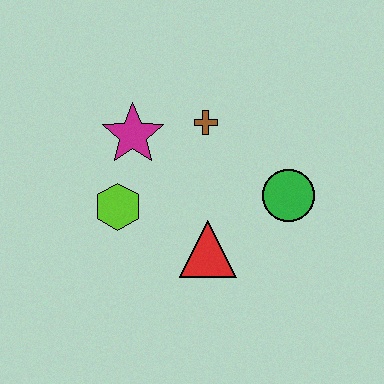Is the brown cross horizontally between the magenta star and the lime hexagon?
No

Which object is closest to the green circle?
The red triangle is closest to the green circle.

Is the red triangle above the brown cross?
No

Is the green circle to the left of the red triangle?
No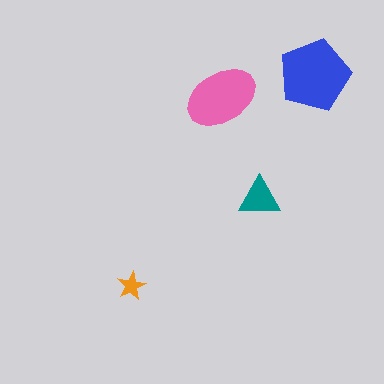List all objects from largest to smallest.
The blue pentagon, the pink ellipse, the teal triangle, the orange star.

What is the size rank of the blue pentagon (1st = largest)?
1st.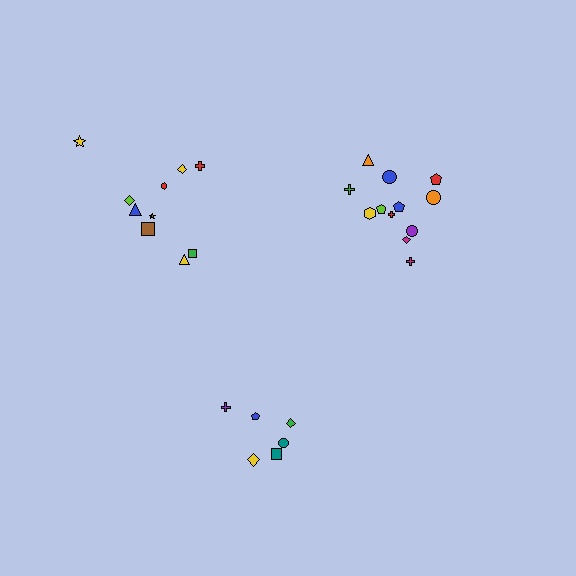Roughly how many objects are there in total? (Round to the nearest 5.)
Roughly 30 objects in total.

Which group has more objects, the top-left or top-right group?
The top-right group.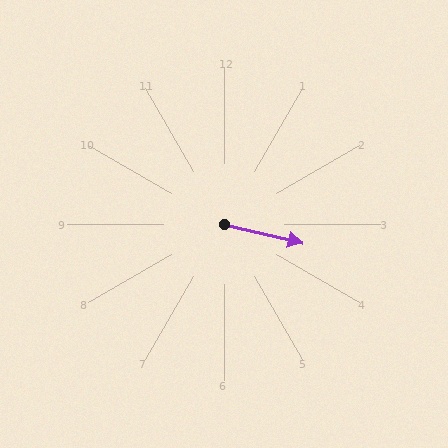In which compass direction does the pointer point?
East.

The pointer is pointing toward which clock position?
Roughly 3 o'clock.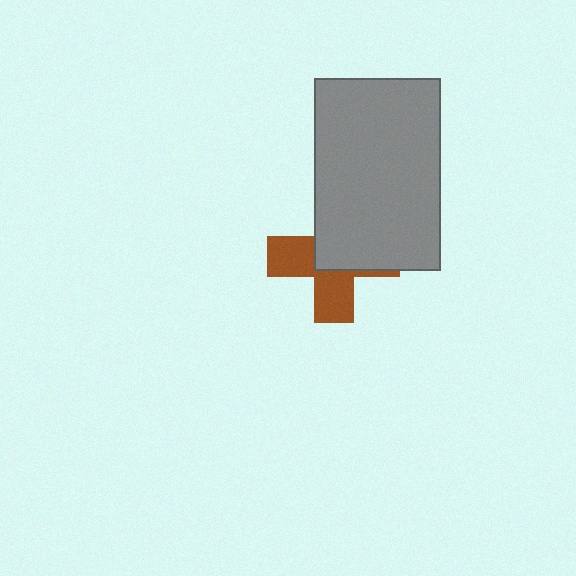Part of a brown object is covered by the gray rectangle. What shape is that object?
It is a cross.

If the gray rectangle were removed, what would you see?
You would see the complete brown cross.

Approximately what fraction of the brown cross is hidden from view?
Roughly 54% of the brown cross is hidden behind the gray rectangle.